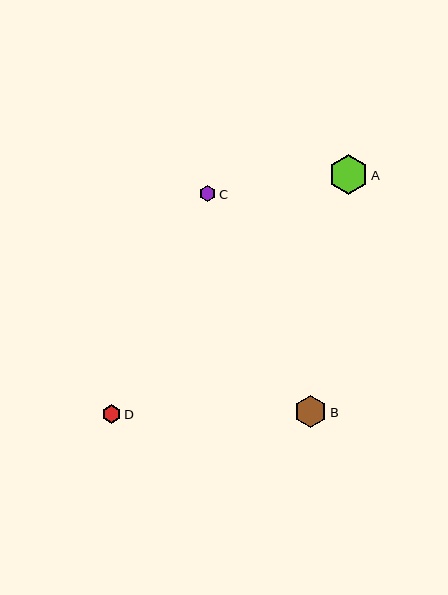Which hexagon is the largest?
Hexagon A is the largest with a size of approximately 40 pixels.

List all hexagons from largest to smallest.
From largest to smallest: A, B, D, C.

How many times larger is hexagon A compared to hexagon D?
Hexagon A is approximately 2.1 times the size of hexagon D.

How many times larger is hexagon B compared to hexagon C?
Hexagon B is approximately 2.0 times the size of hexagon C.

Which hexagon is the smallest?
Hexagon C is the smallest with a size of approximately 16 pixels.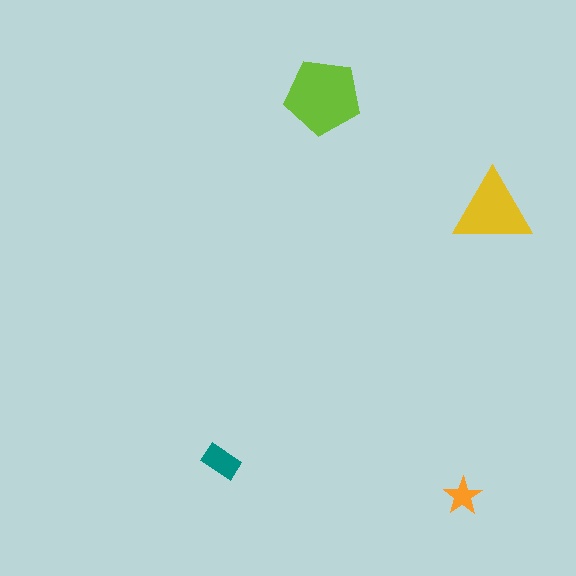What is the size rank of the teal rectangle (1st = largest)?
3rd.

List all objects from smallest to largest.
The orange star, the teal rectangle, the yellow triangle, the lime pentagon.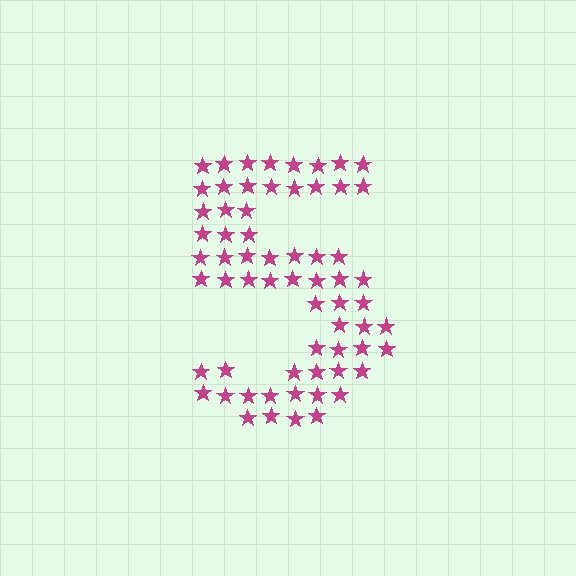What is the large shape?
The large shape is the digit 5.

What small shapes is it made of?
It is made of small stars.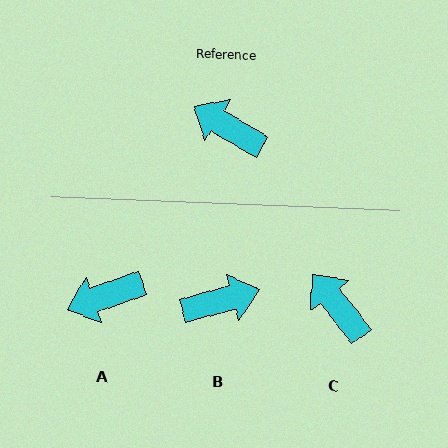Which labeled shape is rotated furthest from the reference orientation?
B, about 133 degrees away.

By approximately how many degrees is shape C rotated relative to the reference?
Approximately 20 degrees clockwise.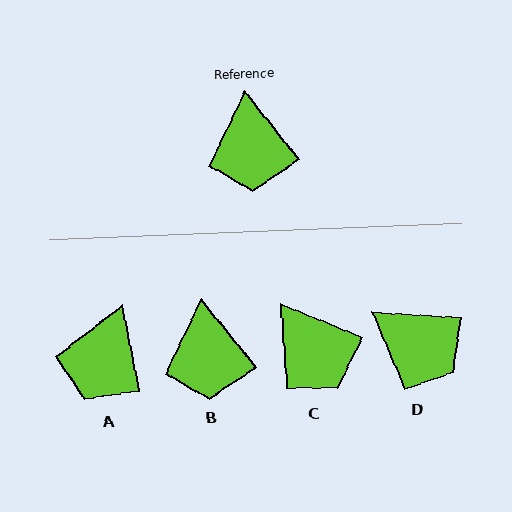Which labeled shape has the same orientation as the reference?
B.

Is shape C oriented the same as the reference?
No, it is off by about 29 degrees.